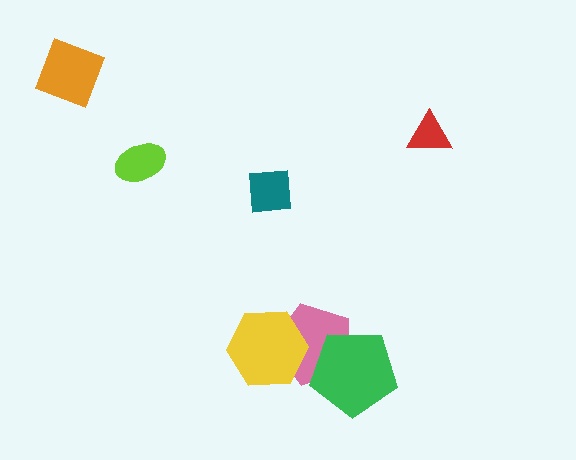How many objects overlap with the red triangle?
0 objects overlap with the red triangle.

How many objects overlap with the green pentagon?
1 object overlaps with the green pentagon.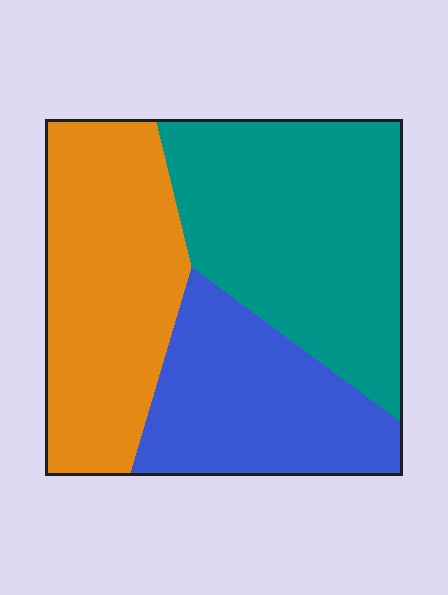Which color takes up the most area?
Teal, at roughly 40%.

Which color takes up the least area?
Blue, at roughly 25%.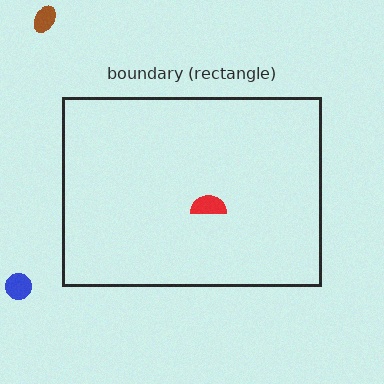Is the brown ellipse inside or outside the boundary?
Outside.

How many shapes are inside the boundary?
1 inside, 2 outside.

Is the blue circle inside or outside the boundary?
Outside.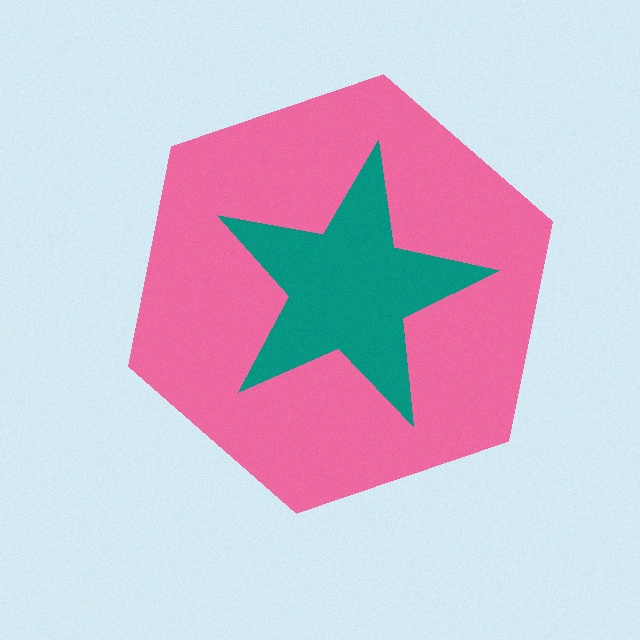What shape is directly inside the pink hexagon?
The teal star.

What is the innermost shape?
The teal star.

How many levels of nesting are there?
2.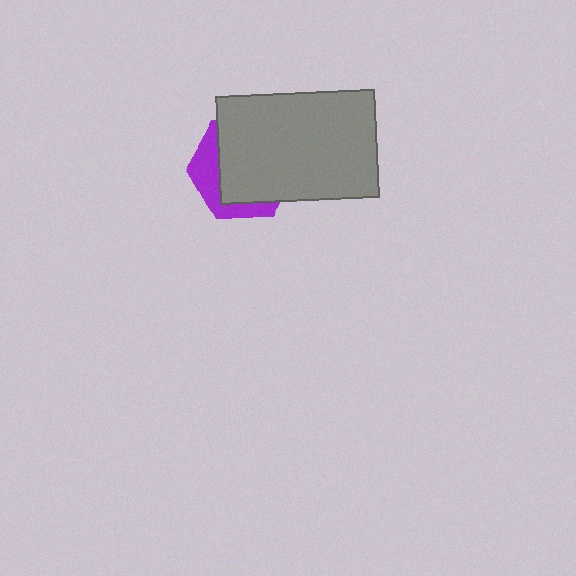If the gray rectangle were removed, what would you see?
You would see the complete purple hexagon.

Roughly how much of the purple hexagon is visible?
A small part of it is visible (roughly 31%).